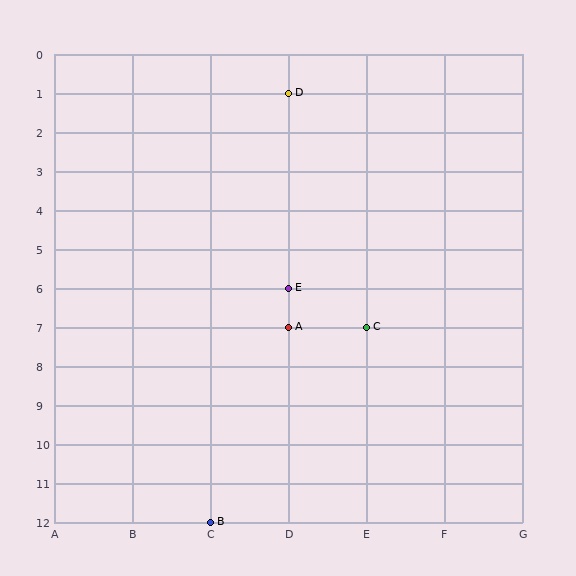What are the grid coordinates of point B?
Point B is at grid coordinates (C, 12).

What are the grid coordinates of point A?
Point A is at grid coordinates (D, 7).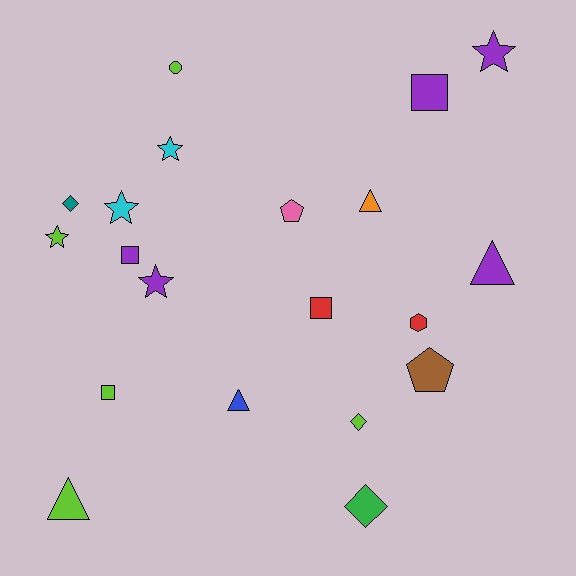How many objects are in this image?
There are 20 objects.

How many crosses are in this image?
There are no crosses.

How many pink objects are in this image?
There is 1 pink object.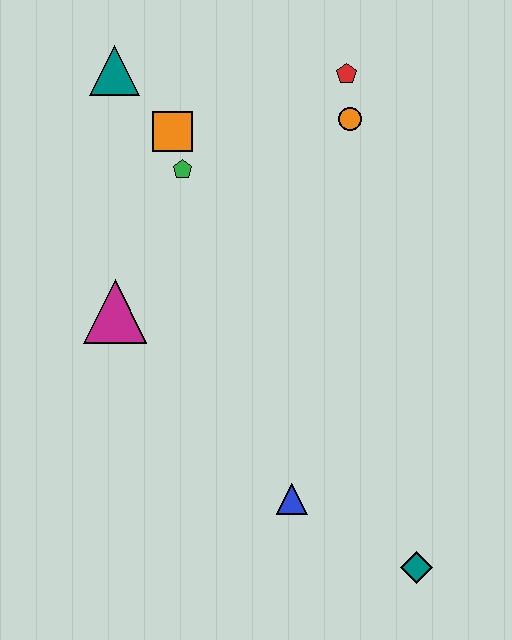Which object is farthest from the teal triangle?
The teal diamond is farthest from the teal triangle.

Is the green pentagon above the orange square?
No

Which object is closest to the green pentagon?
The orange square is closest to the green pentagon.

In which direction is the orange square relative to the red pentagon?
The orange square is to the left of the red pentagon.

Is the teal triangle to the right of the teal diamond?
No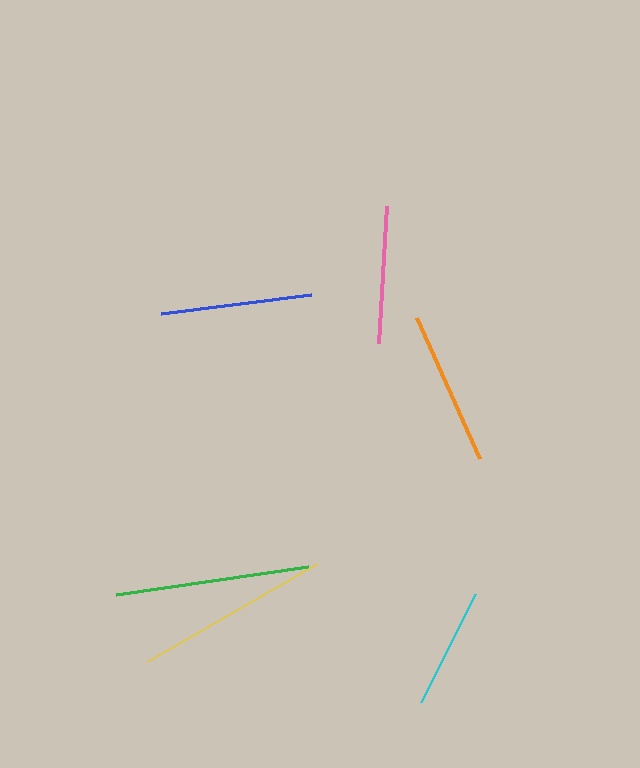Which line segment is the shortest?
The cyan line is the shortest at approximately 121 pixels.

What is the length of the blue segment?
The blue segment is approximately 151 pixels long.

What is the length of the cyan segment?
The cyan segment is approximately 121 pixels long.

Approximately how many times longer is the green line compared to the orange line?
The green line is approximately 1.3 times the length of the orange line.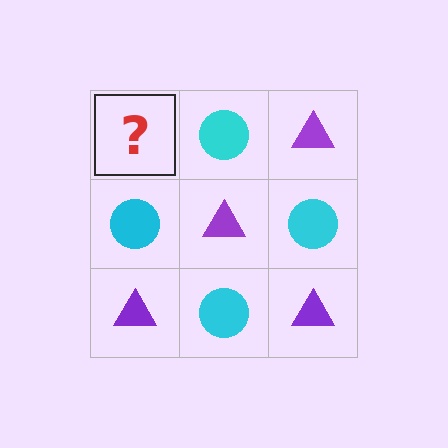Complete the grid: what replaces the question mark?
The question mark should be replaced with a purple triangle.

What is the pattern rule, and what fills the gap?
The rule is that it alternates purple triangle and cyan circle in a checkerboard pattern. The gap should be filled with a purple triangle.